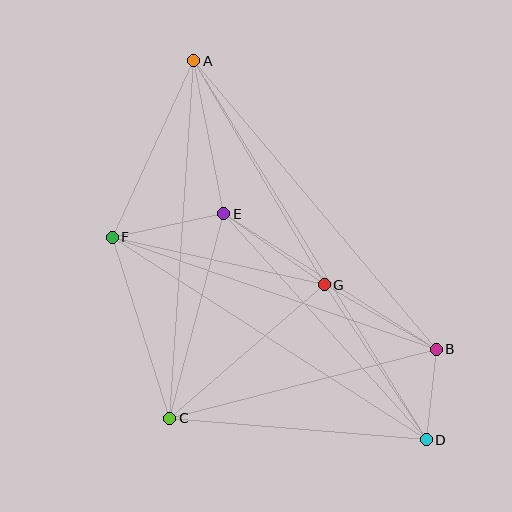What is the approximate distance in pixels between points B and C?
The distance between B and C is approximately 275 pixels.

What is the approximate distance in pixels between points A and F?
The distance between A and F is approximately 194 pixels.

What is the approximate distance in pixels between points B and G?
The distance between B and G is approximately 129 pixels.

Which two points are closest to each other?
Points B and D are closest to each other.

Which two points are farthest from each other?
Points A and D are farthest from each other.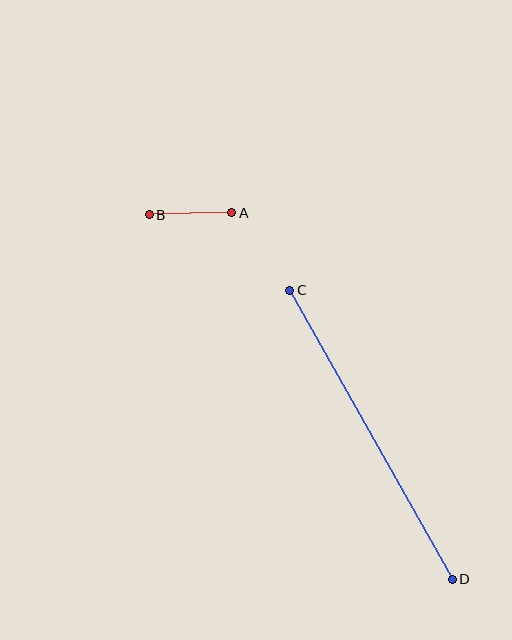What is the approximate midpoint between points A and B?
The midpoint is at approximately (191, 214) pixels.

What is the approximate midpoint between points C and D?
The midpoint is at approximately (371, 435) pixels.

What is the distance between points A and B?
The distance is approximately 83 pixels.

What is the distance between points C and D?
The distance is approximately 331 pixels.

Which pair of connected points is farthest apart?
Points C and D are farthest apart.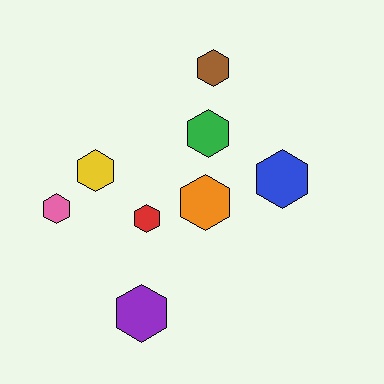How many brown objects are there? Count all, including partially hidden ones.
There is 1 brown object.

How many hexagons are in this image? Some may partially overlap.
There are 8 hexagons.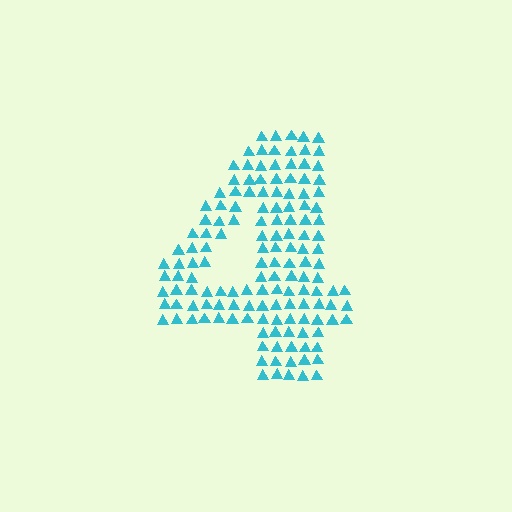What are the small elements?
The small elements are triangles.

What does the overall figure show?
The overall figure shows the digit 4.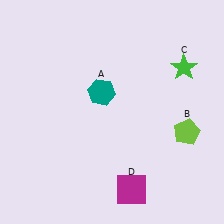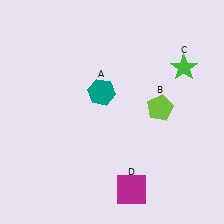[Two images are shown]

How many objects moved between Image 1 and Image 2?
1 object moved between the two images.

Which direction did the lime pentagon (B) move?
The lime pentagon (B) moved left.